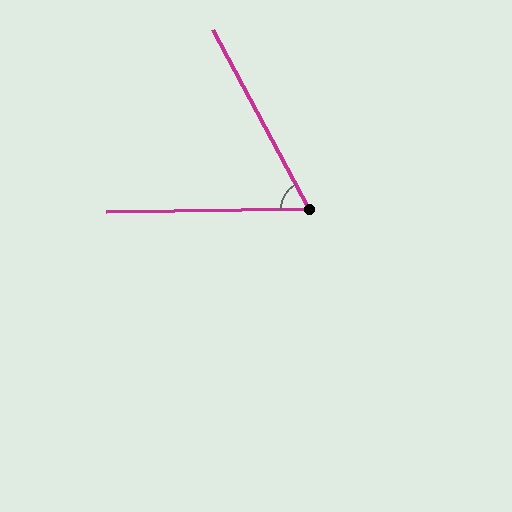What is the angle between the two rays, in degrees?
Approximately 63 degrees.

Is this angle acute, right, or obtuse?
It is acute.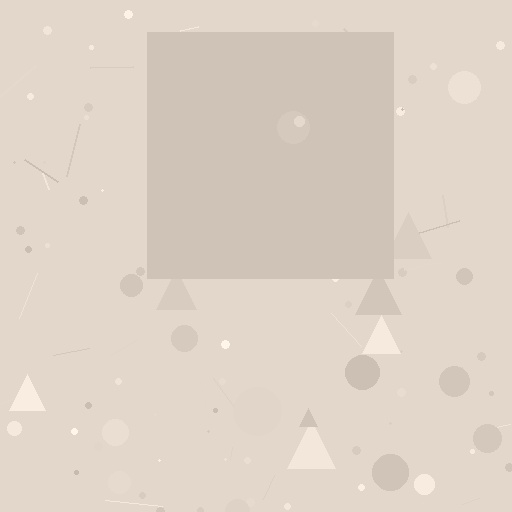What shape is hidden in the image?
A square is hidden in the image.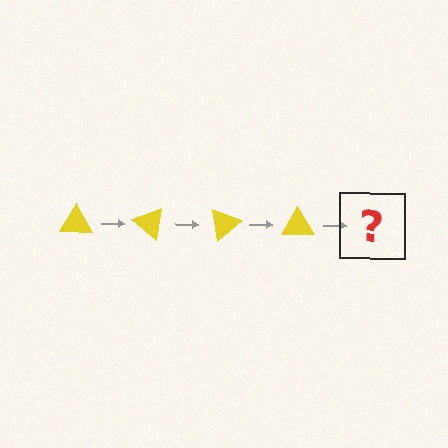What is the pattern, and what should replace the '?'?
The pattern is that the triangle rotates 40 degrees each step. The '?' should be a yellow triangle rotated 160 degrees.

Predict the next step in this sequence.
The next step is a yellow triangle rotated 160 degrees.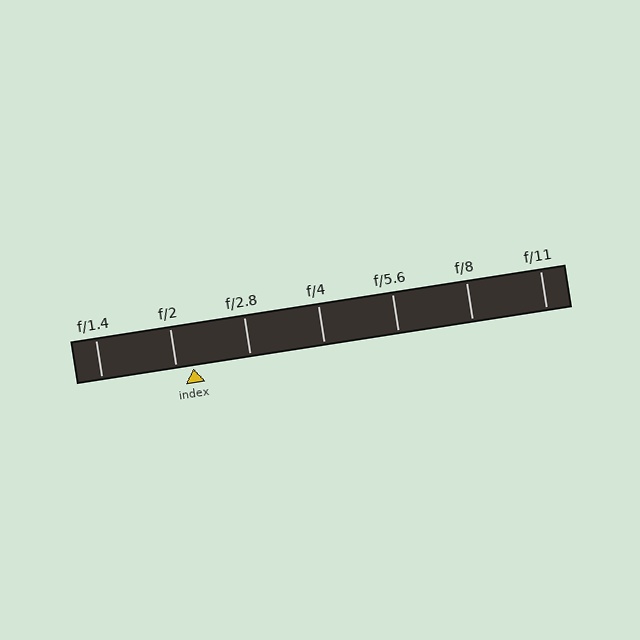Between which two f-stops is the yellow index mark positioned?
The index mark is between f/2 and f/2.8.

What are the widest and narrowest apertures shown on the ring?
The widest aperture shown is f/1.4 and the narrowest is f/11.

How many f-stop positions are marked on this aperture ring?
There are 7 f-stop positions marked.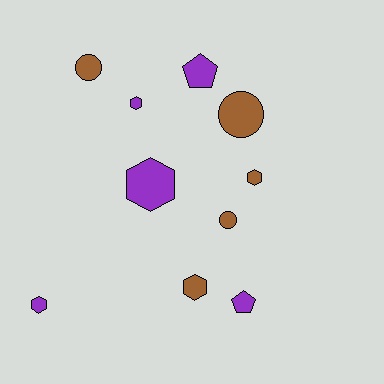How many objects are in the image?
There are 10 objects.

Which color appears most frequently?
Brown, with 5 objects.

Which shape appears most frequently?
Hexagon, with 5 objects.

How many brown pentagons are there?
There are no brown pentagons.